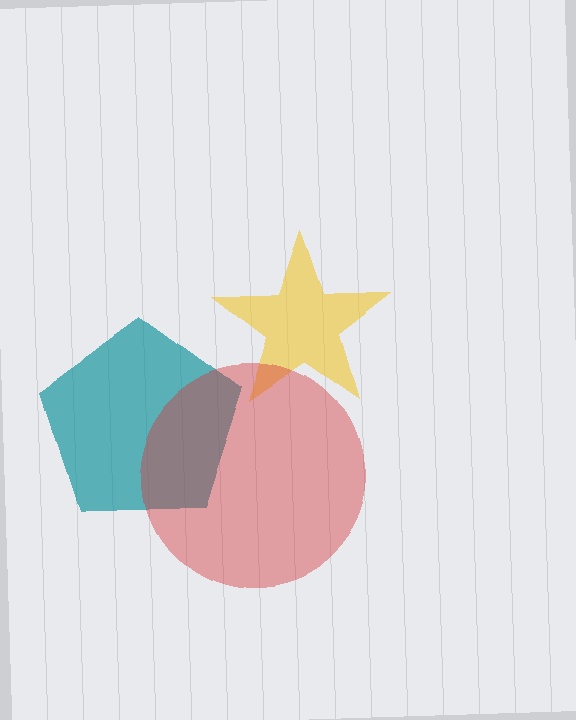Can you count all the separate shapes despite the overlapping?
Yes, there are 3 separate shapes.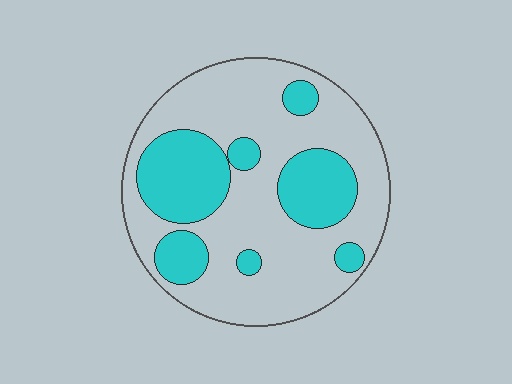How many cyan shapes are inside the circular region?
7.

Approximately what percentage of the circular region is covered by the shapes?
Approximately 30%.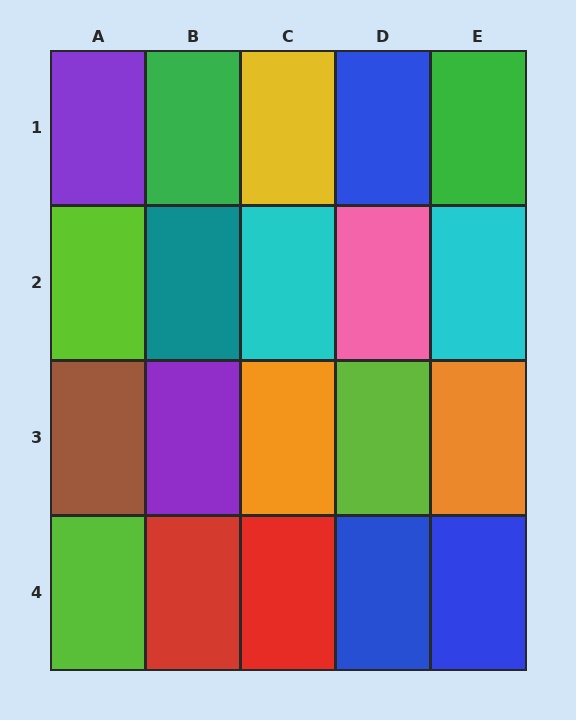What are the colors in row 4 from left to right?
Lime, red, red, blue, blue.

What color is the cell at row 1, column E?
Green.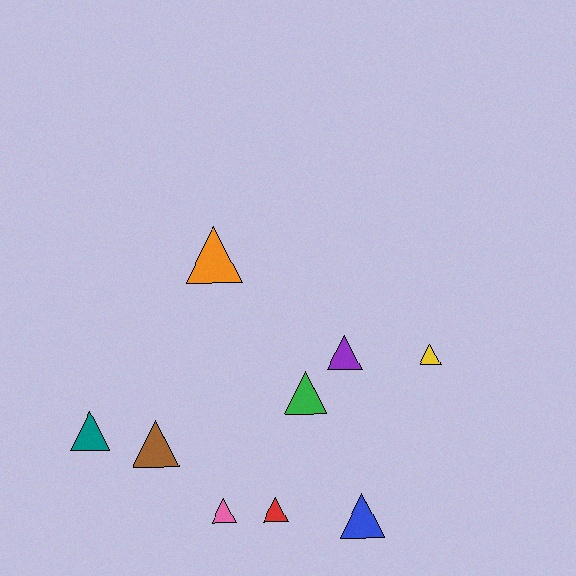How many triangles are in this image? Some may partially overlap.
There are 9 triangles.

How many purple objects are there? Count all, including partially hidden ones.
There is 1 purple object.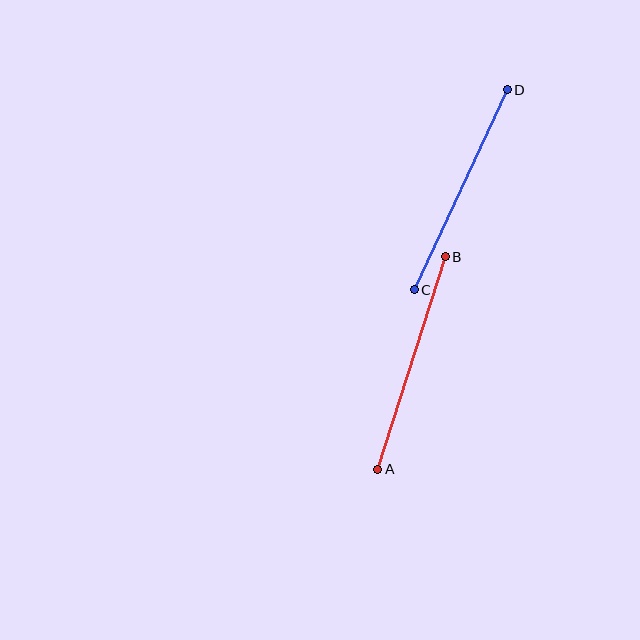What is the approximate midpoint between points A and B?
The midpoint is at approximately (411, 363) pixels.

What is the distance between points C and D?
The distance is approximately 221 pixels.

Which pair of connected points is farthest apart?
Points A and B are farthest apart.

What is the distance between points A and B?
The distance is approximately 223 pixels.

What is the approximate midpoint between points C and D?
The midpoint is at approximately (461, 190) pixels.